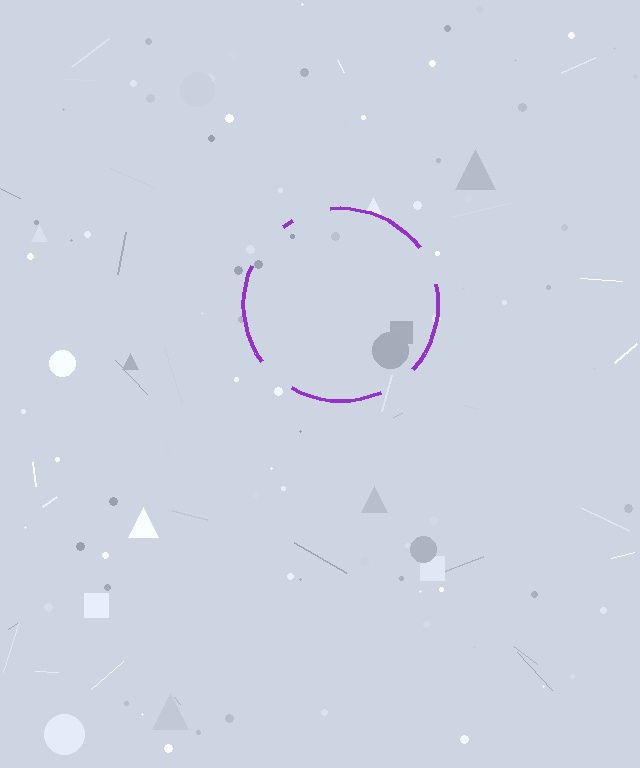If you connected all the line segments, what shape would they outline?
They would outline a circle.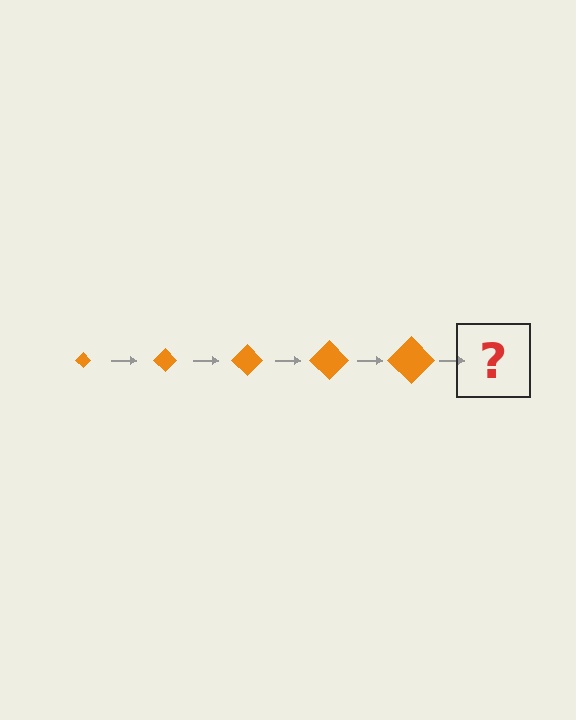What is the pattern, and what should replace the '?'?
The pattern is that the diamond gets progressively larger each step. The '?' should be an orange diamond, larger than the previous one.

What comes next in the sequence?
The next element should be an orange diamond, larger than the previous one.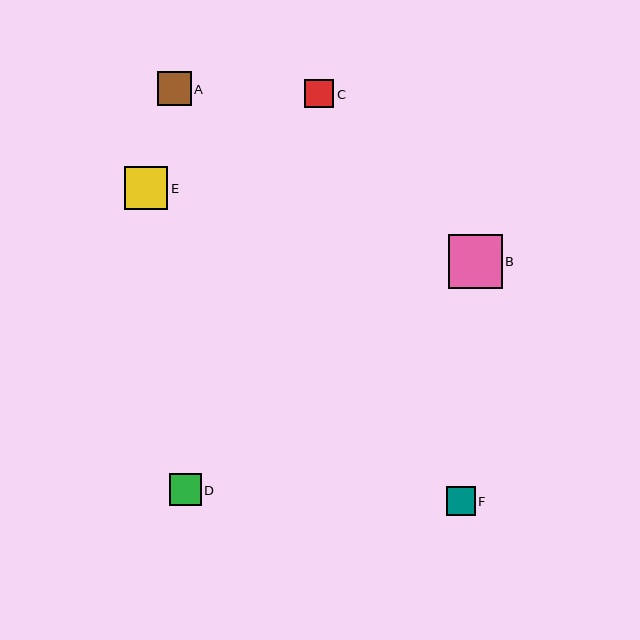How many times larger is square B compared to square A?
Square B is approximately 1.6 times the size of square A.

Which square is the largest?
Square B is the largest with a size of approximately 54 pixels.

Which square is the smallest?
Square C is the smallest with a size of approximately 29 pixels.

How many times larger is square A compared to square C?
Square A is approximately 1.2 times the size of square C.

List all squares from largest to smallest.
From largest to smallest: B, E, A, D, F, C.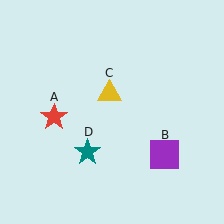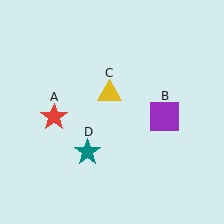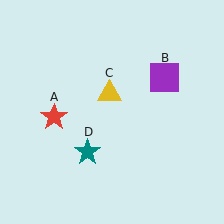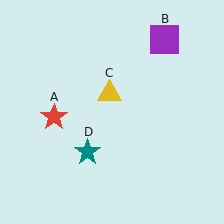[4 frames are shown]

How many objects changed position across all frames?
1 object changed position: purple square (object B).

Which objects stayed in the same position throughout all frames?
Red star (object A) and yellow triangle (object C) and teal star (object D) remained stationary.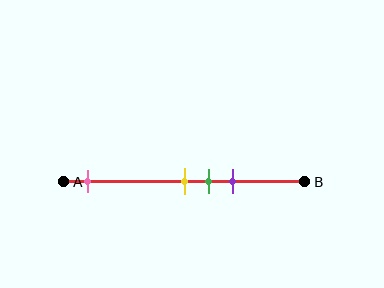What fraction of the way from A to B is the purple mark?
The purple mark is approximately 70% (0.7) of the way from A to B.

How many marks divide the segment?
There are 4 marks dividing the segment.